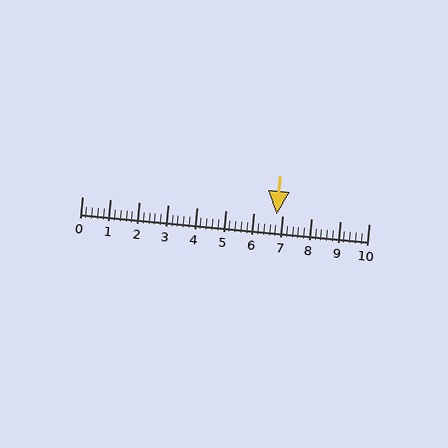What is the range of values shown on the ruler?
The ruler shows values from 0 to 10.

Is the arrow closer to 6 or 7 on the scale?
The arrow is closer to 7.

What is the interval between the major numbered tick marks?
The major tick marks are spaced 1 units apart.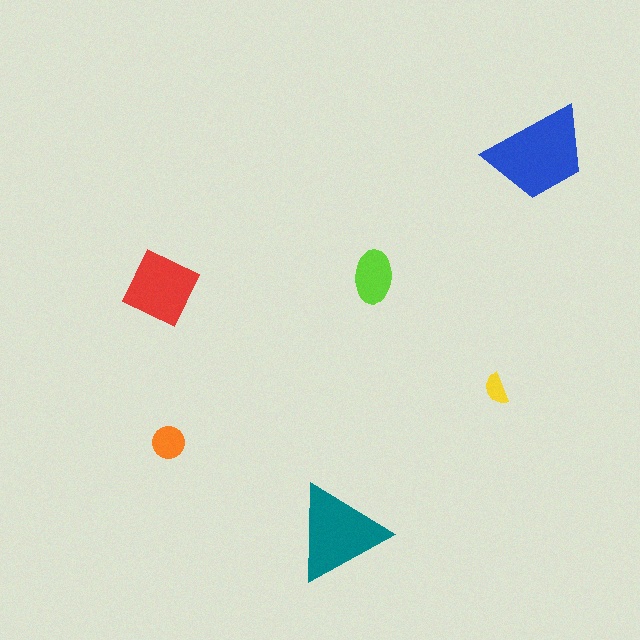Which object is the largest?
The blue trapezoid.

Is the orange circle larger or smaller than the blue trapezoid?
Smaller.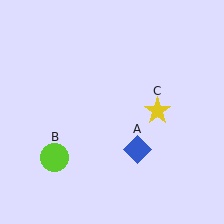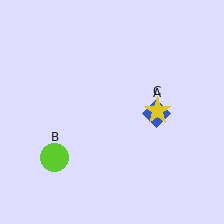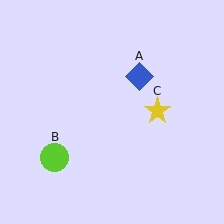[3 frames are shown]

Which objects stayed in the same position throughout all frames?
Lime circle (object B) and yellow star (object C) remained stationary.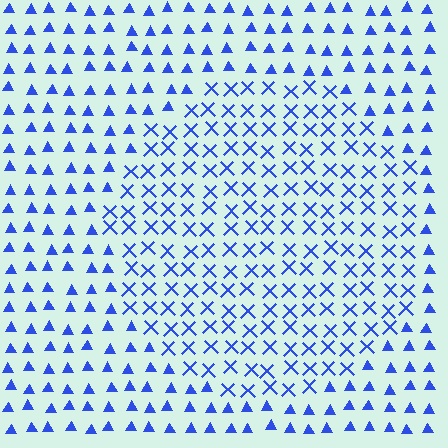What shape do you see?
I see a circle.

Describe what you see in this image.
The image is filled with small blue elements arranged in a uniform grid. A circle-shaped region contains X marks, while the surrounding area contains triangles. The boundary is defined purely by the change in element shape.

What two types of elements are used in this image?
The image uses X marks inside the circle region and triangles outside it.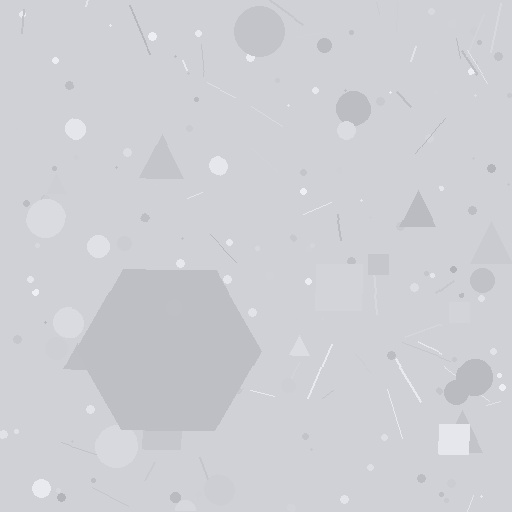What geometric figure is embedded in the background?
A hexagon is embedded in the background.